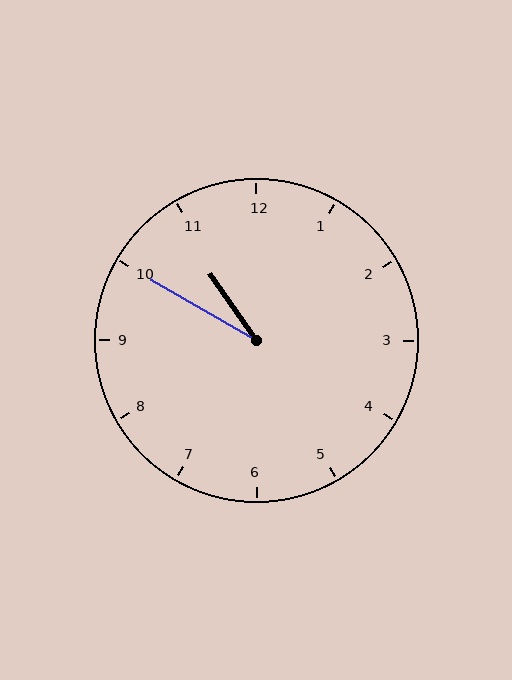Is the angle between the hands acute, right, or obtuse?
It is acute.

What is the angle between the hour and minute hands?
Approximately 25 degrees.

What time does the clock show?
10:50.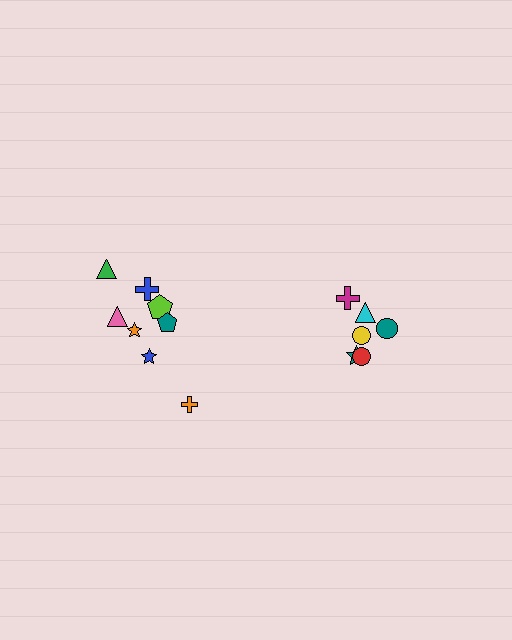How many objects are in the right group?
There are 6 objects.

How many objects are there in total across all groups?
There are 14 objects.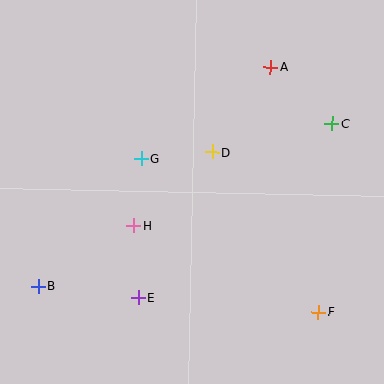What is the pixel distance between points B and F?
The distance between B and F is 282 pixels.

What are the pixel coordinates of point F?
Point F is at (318, 312).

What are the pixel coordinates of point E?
Point E is at (138, 298).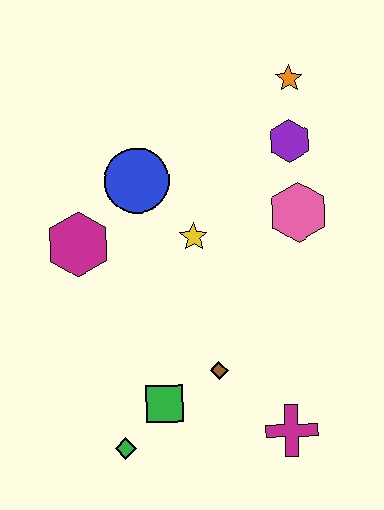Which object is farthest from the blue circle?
The magenta cross is farthest from the blue circle.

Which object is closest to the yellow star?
The blue circle is closest to the yellow star.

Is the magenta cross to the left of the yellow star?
No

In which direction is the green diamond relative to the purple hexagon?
The green diamond is below the purple hexagon.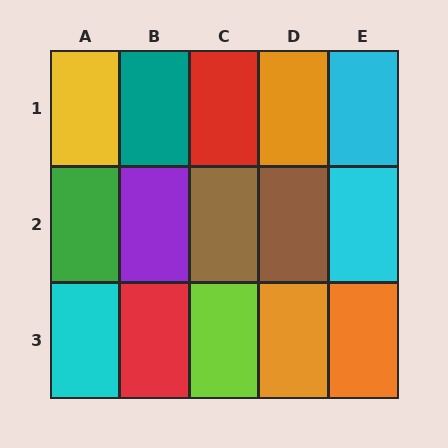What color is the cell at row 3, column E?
Orange.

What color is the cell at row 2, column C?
Brown.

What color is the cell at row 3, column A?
Cyan.